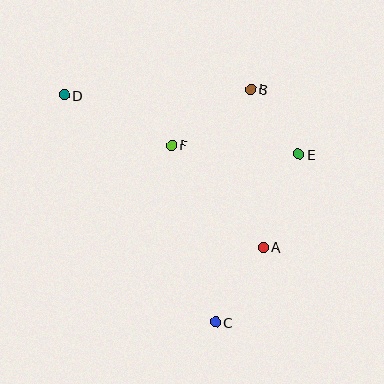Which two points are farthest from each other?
Points C and D are farthest from each other.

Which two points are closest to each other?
Points B and E are closest to each other.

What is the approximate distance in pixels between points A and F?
The distance between A and F is approximately 137 pixels.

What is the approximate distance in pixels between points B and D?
The distance between B and D is approximately 187 pixels.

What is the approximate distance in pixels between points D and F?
The distance between D and F is approximately 119 pixels.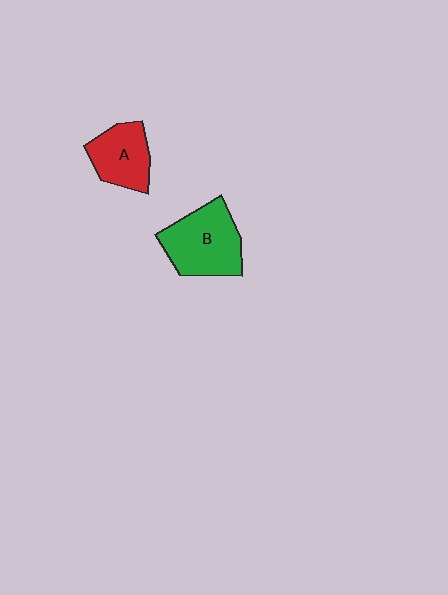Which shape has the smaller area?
Shape A (red).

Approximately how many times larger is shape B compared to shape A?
Approximately 1.4 times.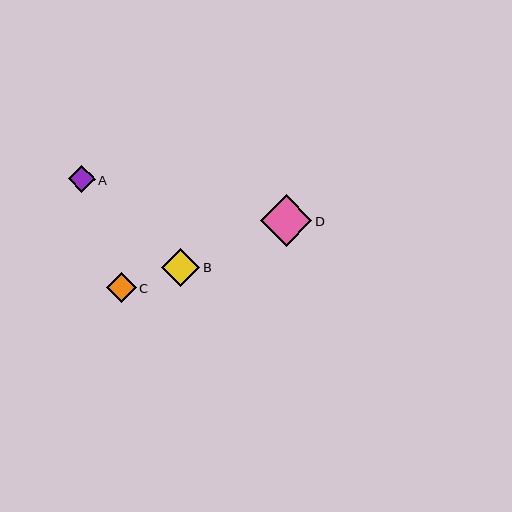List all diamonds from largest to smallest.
From largest to smallest: D, B, C, A.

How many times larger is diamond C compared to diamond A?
Diamond C is approximately 1.1 times the size of diamond A.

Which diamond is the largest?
Diamond D is the largest with a size of approximately 51 pixels.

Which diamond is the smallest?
Diamond A is the smallest with a size of approximately 27 pixels.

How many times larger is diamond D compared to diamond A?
Diamond D is approximately 1.9 times the size of diamond A.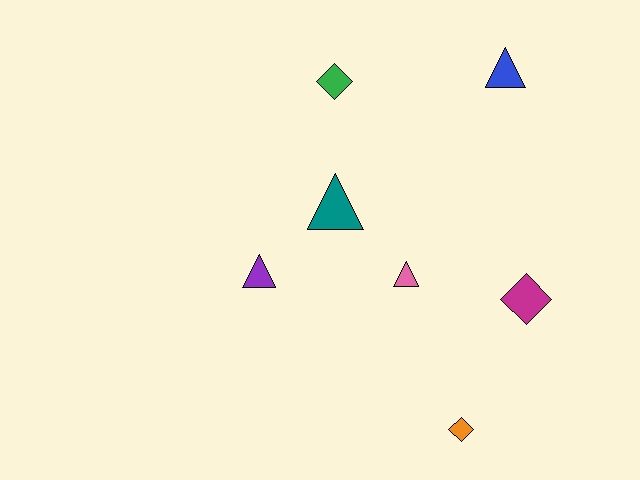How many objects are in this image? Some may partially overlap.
There are 7 objects.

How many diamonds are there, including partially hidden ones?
There are 3 diamonds.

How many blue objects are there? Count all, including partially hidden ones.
There is 1 blue object.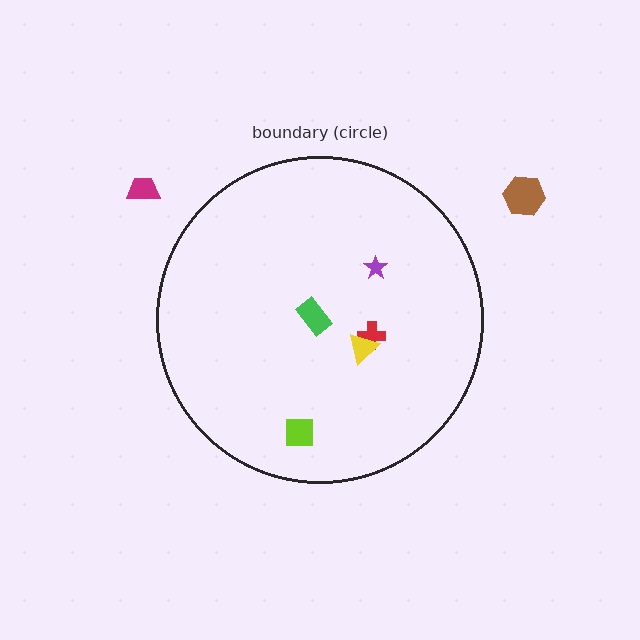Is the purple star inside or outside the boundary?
Inside.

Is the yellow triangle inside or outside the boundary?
Inside.